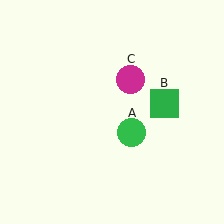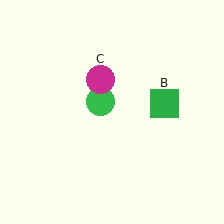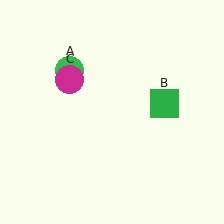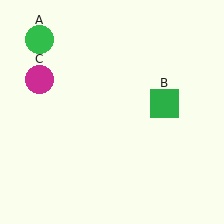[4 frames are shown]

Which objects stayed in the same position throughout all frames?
Green square (object B) remained stationary.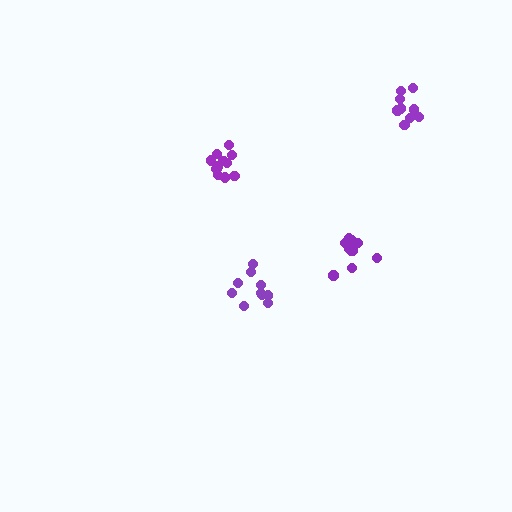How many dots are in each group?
Group 1: 10 dots, Group 2: 11 dots, Group 3: 10 dots, Group 4: 9 dots (40 total).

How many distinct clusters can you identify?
There are 4 distinct clusters.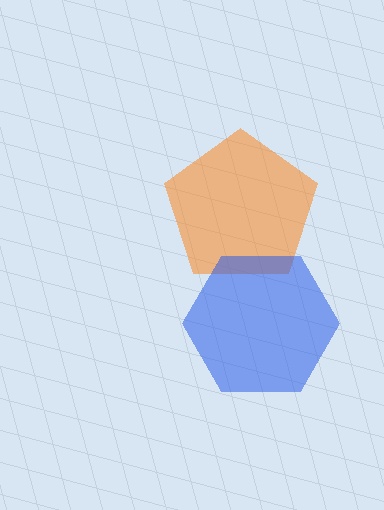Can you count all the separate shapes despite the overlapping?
Yes, there are 2 separate shapes.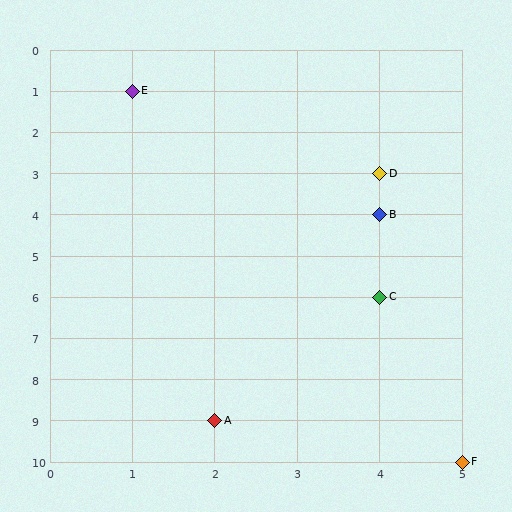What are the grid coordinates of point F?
Point F is at grid coordinates (5, 10).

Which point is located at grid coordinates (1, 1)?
Point E is at (1, 1).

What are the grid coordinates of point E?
Point E is at grid coordinates (1, 1).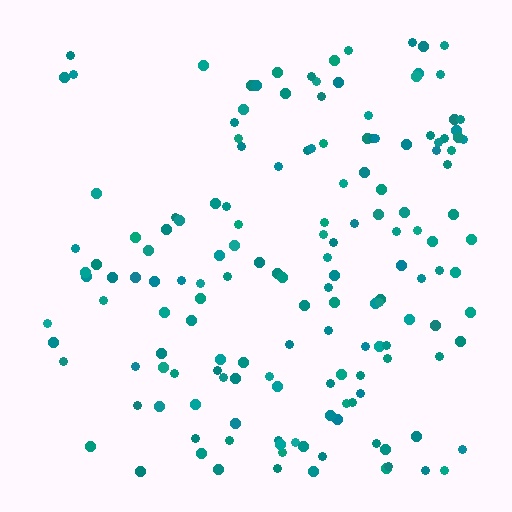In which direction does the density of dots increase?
From left to right, with the right side densest.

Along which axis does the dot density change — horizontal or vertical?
Horizontal.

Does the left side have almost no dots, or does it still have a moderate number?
Still a moderate number, just noticeably fewer than the right.